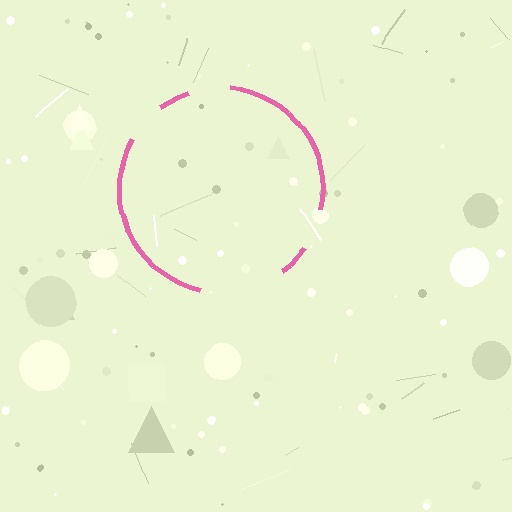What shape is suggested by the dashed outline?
The dashed outline suggests a circle.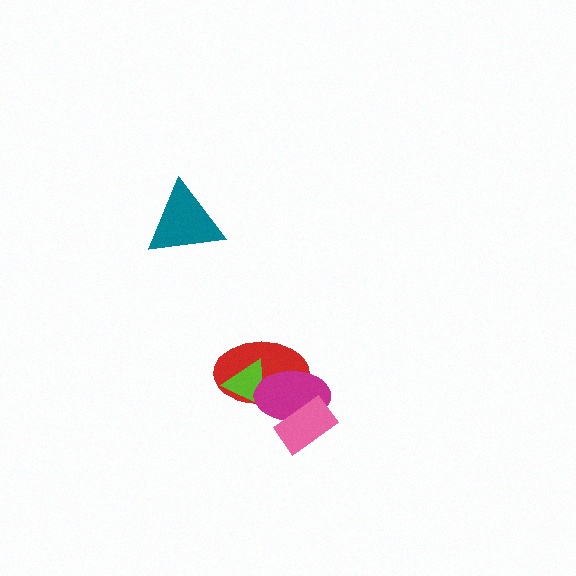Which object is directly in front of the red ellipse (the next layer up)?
The lime triangle is directly in front of the red ellipse.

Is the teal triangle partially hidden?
No, no other shape covers it.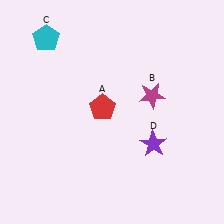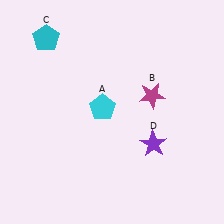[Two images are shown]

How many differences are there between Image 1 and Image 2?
There is 1 difference between the two images.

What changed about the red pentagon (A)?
In Image 1, A is red. In Image 2, it changed to cyan.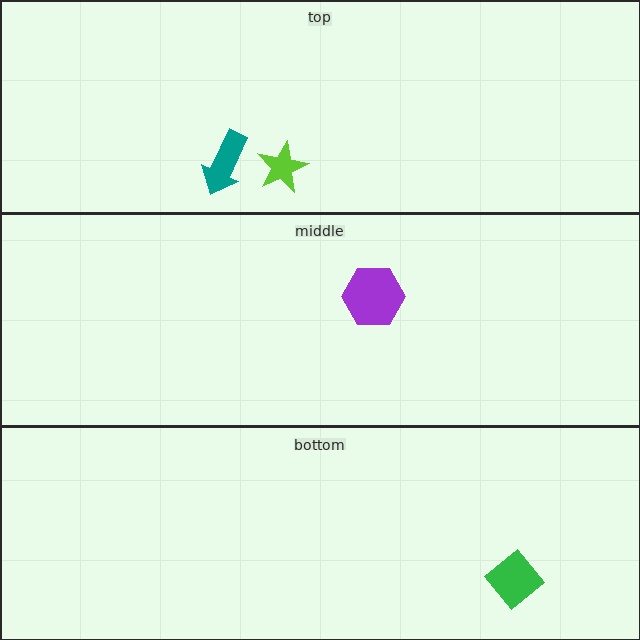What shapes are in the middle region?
The purple hexagon.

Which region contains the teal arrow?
The top region.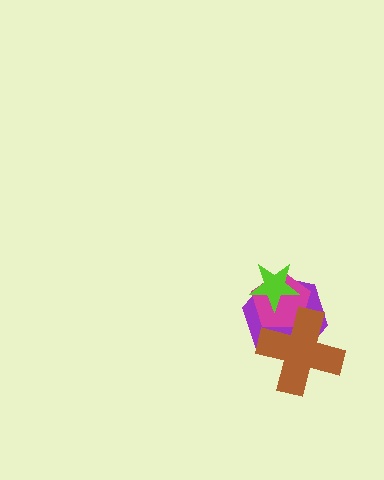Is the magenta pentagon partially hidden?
Yes, it is partially covered by another shape.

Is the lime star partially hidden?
No, no other shape covers it.